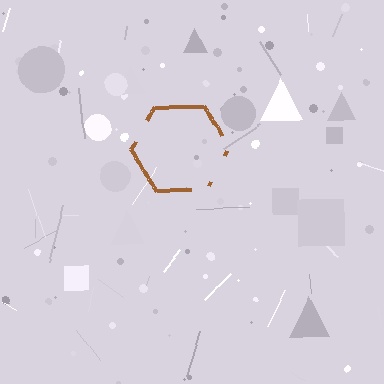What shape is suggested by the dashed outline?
The dashed outline suggests a hexagon.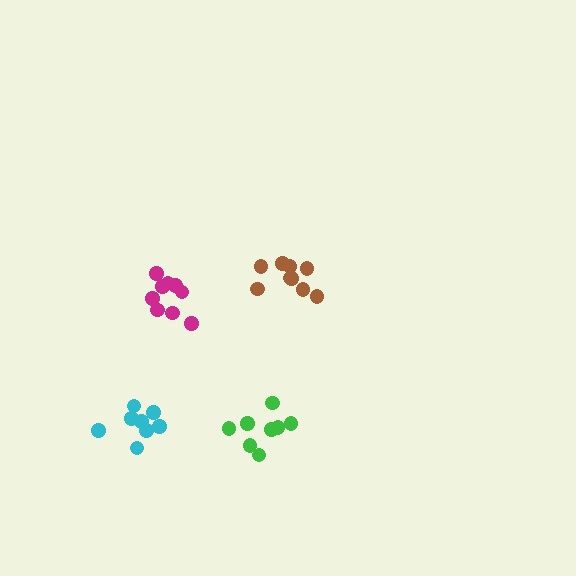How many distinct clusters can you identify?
There are 4 distinct clusters.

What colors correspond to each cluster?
The clusters are colored: green, brown, magenta, cyan.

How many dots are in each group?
Group 1: 8 dots, Group 2: 9 dots, Group 3: 9 dots, Group 4: 8 dots (34 total).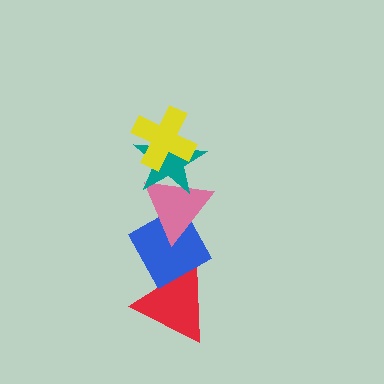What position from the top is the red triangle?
The red triangle is 5th from the top.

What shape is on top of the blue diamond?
The pink triangle is on top of the blue diamond.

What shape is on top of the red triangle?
The blue diamond is on top of the red triangle.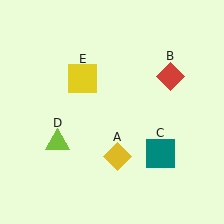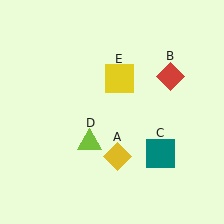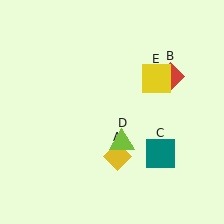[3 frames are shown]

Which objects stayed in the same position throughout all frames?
Yellow diamond (object A) and red diamond (object B) and teal square (object C) remained stationary.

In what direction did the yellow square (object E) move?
The yellow square (object E) moved right.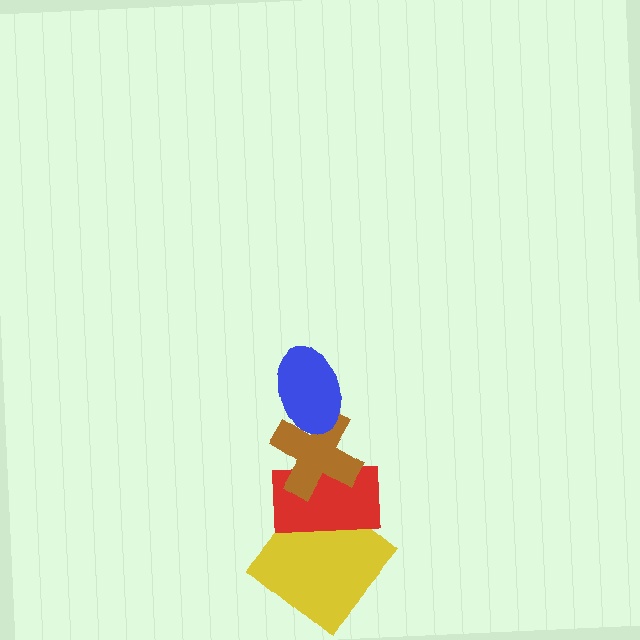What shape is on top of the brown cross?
The blue ellipse is on top of the brown cross.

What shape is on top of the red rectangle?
The brown cross is on top of the red rectangle.